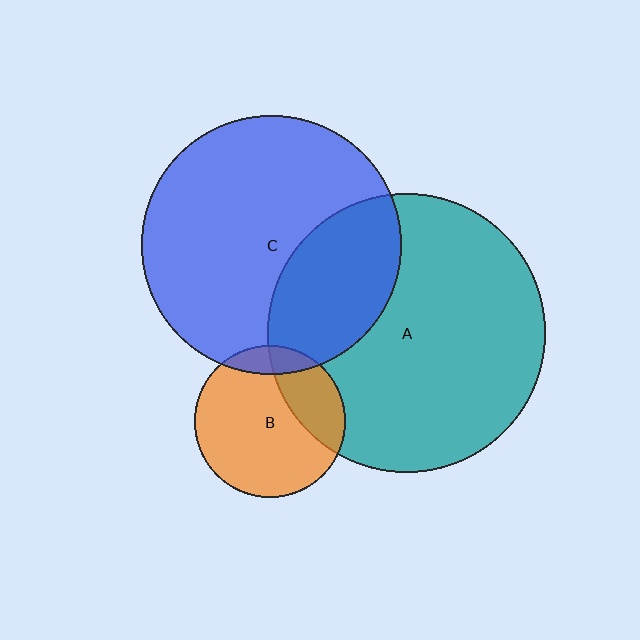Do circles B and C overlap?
Yes.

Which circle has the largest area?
Circle A (teal).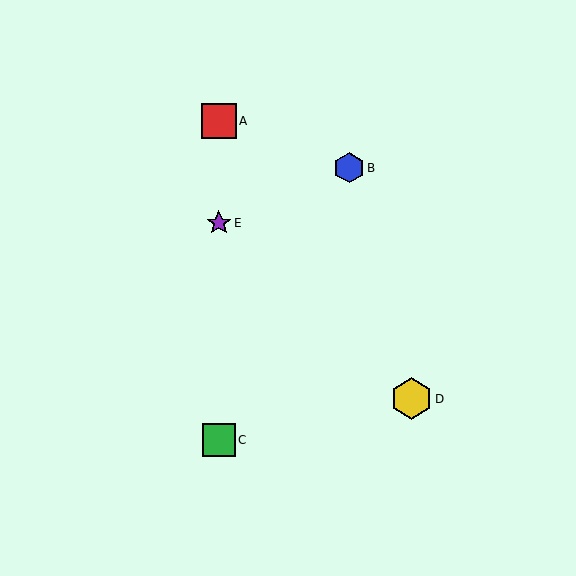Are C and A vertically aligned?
Yes, both are at x≈219.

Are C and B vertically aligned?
No, C is at x≈219 and B is at x≈349.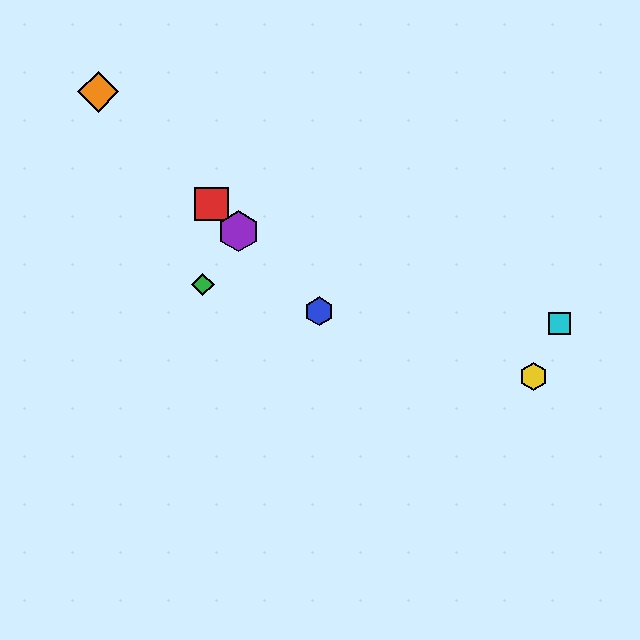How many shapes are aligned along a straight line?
4 shapes (the red square, the blue hexagon, the purple hexagon, the orange diamond) are aligned along a straight line.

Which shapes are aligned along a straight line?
The red square, the blue hexagon, the purple hexagon, the orange diamond are aligned along a straight line.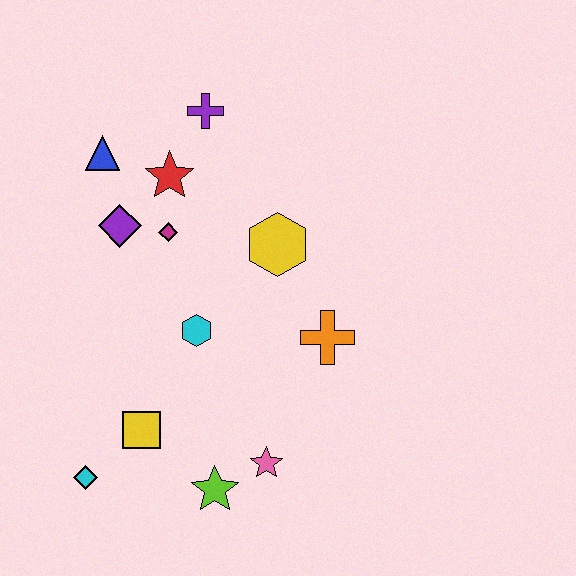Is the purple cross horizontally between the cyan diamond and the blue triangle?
No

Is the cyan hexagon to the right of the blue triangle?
Yes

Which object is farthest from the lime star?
The purple cross is farthest from the lime star.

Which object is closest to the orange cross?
The yellow hexagon is closest to the orange cross.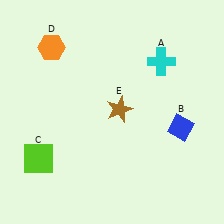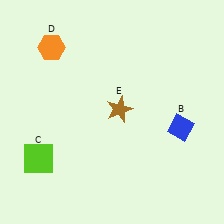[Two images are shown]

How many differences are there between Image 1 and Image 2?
There is 1 difference between the two images.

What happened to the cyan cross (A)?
The cyan cross (A) was removed in Image 2. It was in the top-right area of Image 1.